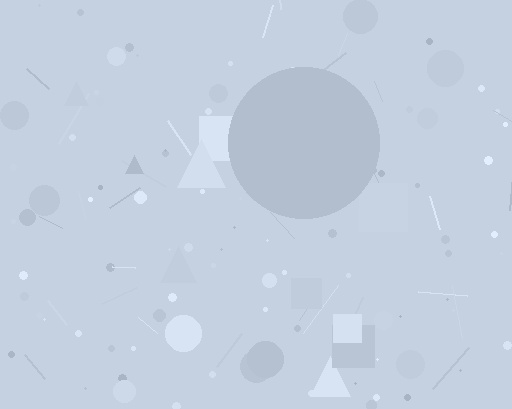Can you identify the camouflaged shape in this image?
The camouflaged shape is a circle.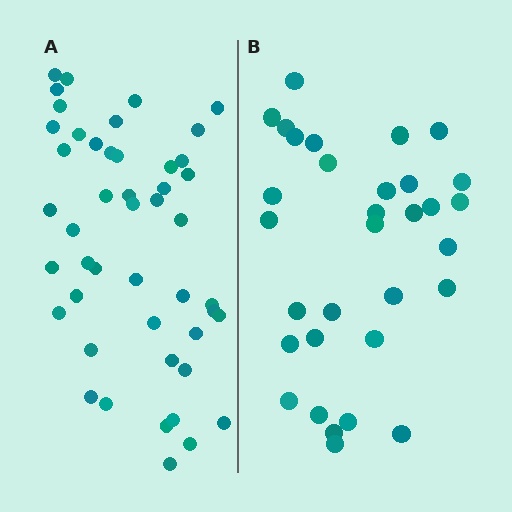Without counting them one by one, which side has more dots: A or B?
Region A (the left region) has more dots.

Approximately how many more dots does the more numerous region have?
Region A has approximately 15 more dots than region B.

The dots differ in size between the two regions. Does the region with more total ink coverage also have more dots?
No. Region B has more total ink coverage because its dots are larger, but region A actually contains more individual dots. Total area can be misleading — the number of items is what matters here.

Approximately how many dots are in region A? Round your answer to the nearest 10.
About 50 dots. (The exact count is 47, which rounds to 50.)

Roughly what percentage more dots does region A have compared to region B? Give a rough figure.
About 45% more.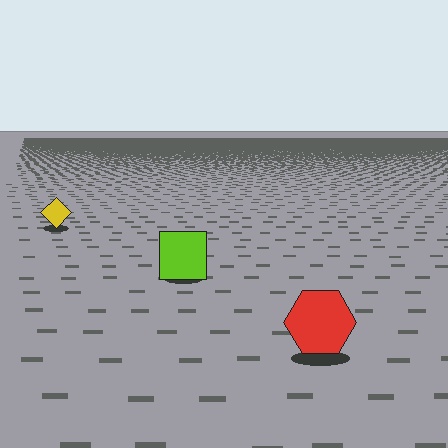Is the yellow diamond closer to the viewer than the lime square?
No. The lime square is closer — you can tell from the texture gradient: the ground texture is coarser near it.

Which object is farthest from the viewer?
The yellow diamond is farthest from the viewer. It appears smaller and the ground texture around it is denser.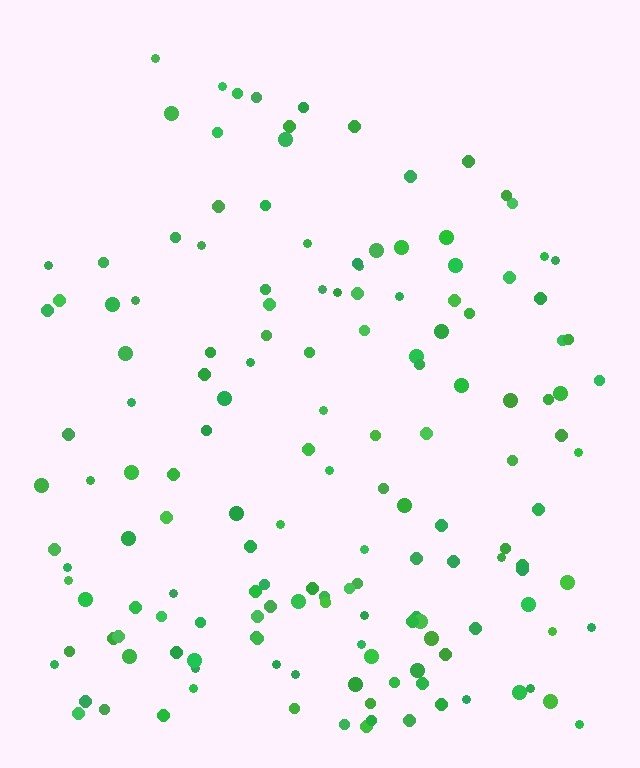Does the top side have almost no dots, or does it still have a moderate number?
Still a moderate number, just noticeably fewer than the bottom.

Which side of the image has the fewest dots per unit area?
The top.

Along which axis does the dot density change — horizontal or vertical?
Vertical.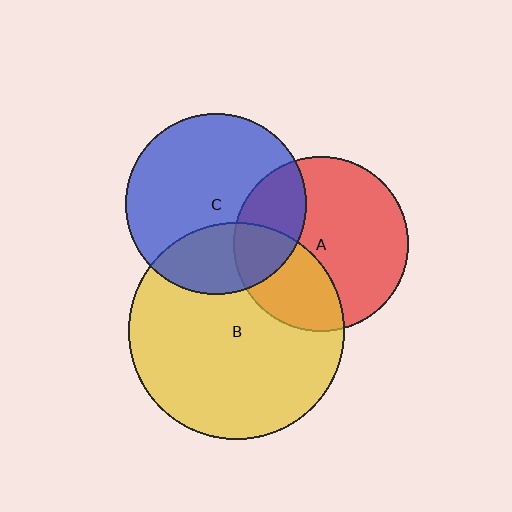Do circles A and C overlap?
Yes.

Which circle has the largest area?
Circle B (yellow).